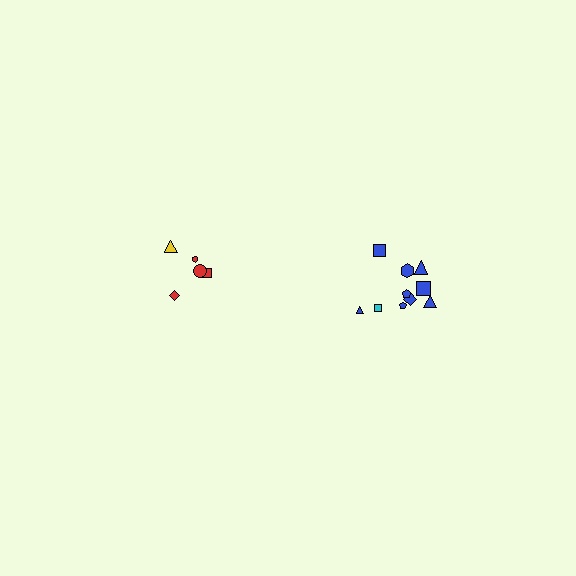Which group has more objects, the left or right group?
The right group.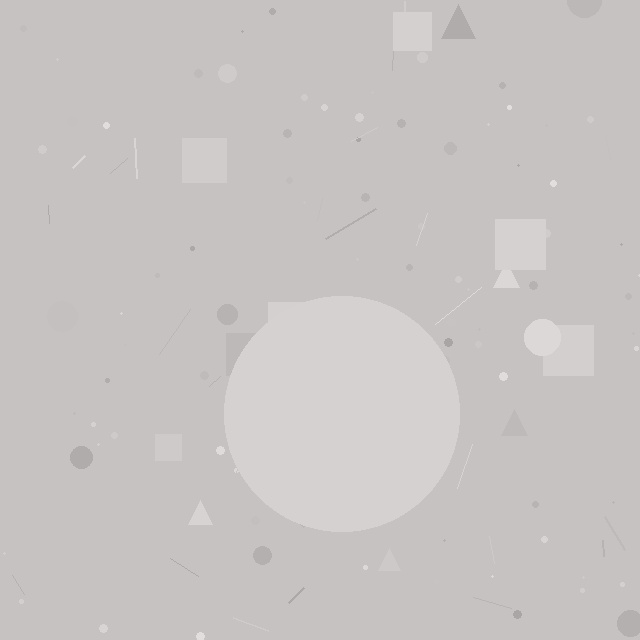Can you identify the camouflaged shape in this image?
The camouflaged shape is a circle.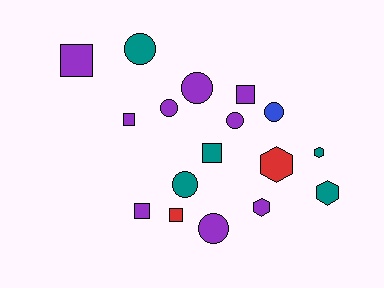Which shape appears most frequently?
Circle, with 7 objects.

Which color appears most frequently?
Purple, with 9 objects.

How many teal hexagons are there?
There are 2 teal hexagons.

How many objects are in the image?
There are 17 objects.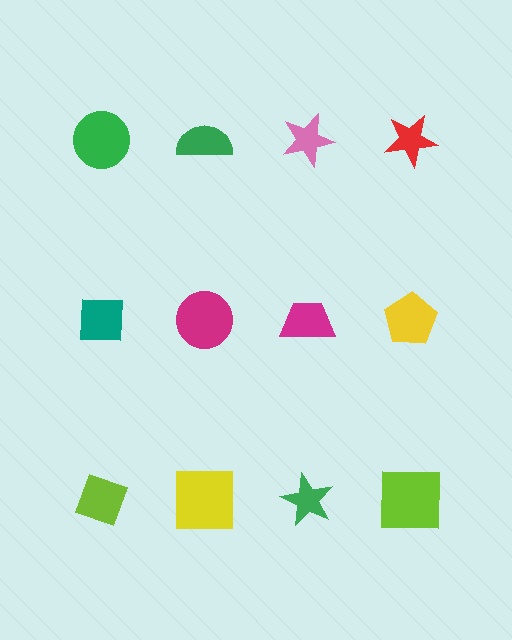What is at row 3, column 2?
A yellow square.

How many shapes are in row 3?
4 shapes.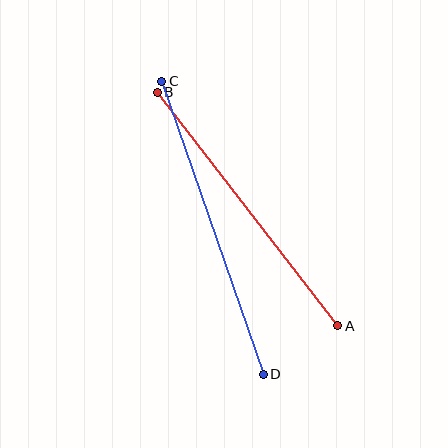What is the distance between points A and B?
The distance is approximately 295 pixels.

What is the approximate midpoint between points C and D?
The midpoint is at approximately (212, 228) pixels.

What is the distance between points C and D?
The distance is approximately 310 pixels.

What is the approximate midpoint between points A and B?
The midpoint is at approximately (247, 209) pixels.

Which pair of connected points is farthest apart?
Points C and D are farthest apart.